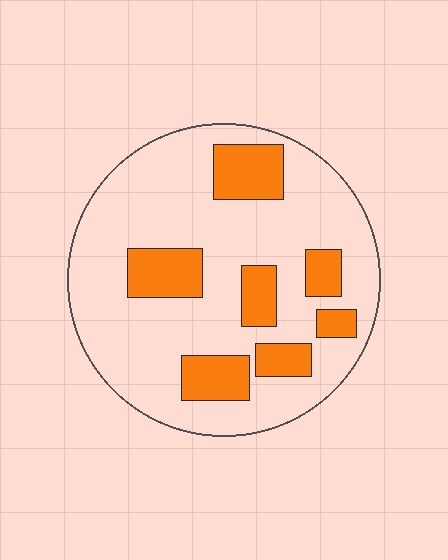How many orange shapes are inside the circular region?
7.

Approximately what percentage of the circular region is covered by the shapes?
Approximately 25%.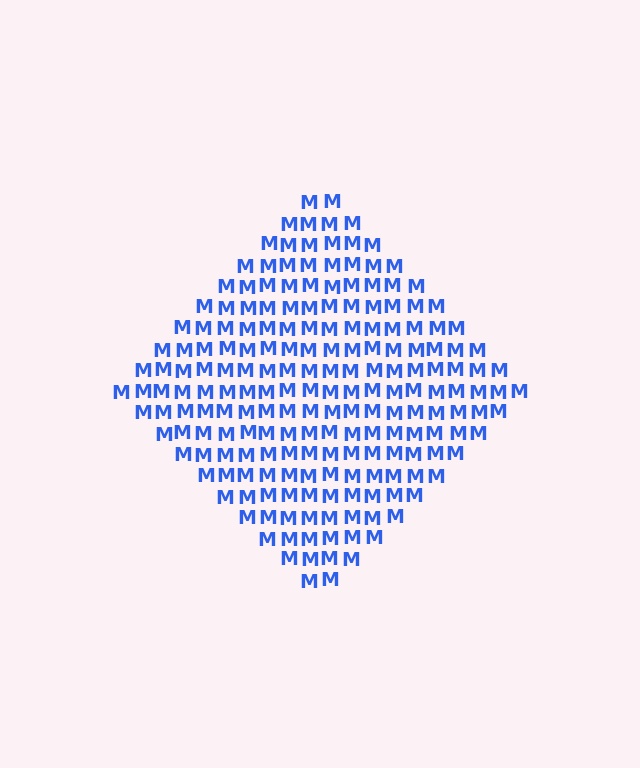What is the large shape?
The large shape is a diamond.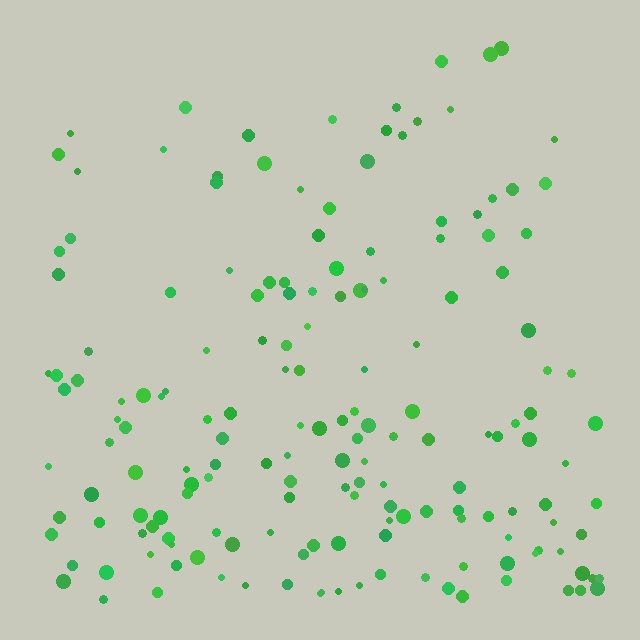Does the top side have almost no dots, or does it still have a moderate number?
Still a moderate number, just noticeably fewer than the bottom.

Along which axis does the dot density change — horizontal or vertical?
Vertical.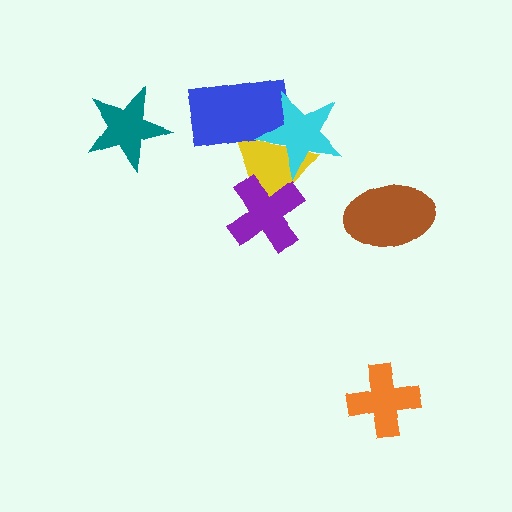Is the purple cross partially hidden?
No, no other shape covers it.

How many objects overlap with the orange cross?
0 objects overlap with the orange cross.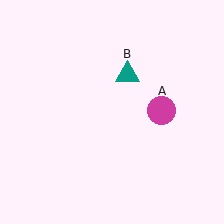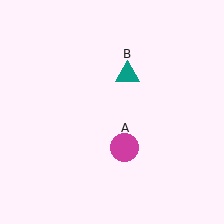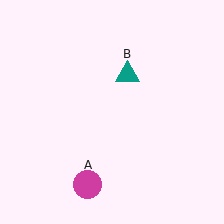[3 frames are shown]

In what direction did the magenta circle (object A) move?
The magenta circle (object A) moved down and to the left.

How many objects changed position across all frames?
1 object changed position: magenta circle (object A).